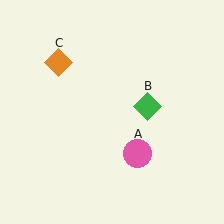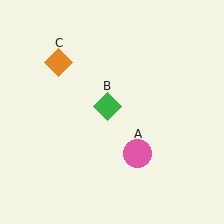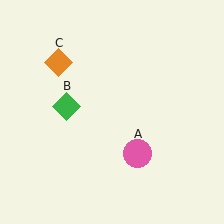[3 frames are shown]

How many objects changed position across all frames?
1 object changed position: green diamond (object B).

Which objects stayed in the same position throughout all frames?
Pink circle (object A) and orange diamond (object C) remained stationary.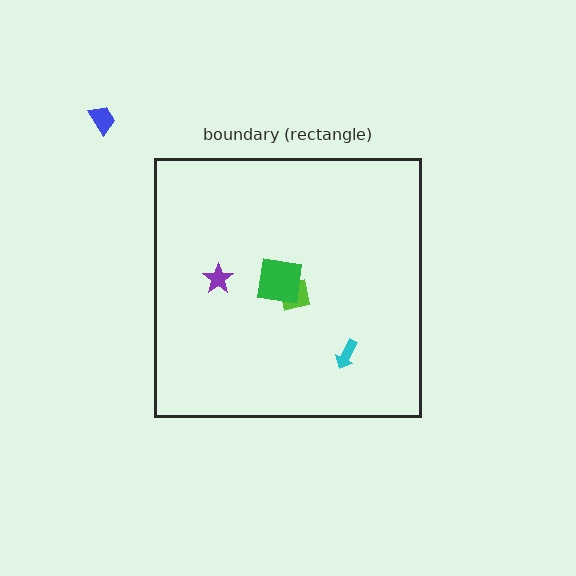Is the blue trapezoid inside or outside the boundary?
Outside.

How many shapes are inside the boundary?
4 inside, 1 outside.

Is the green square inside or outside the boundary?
Inside.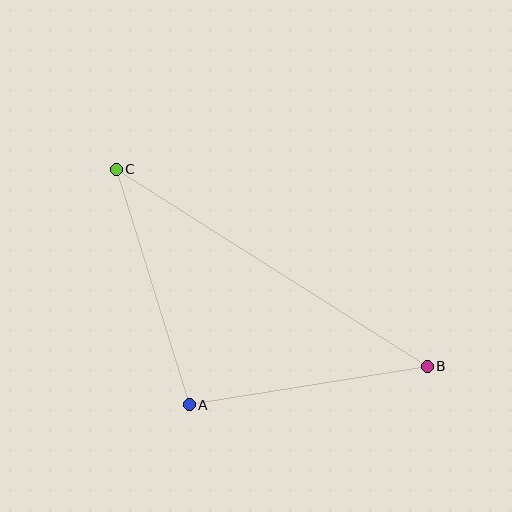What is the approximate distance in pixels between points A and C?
The distance between A and C is approximately 247 pixels.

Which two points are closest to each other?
Points A and B are closest to each other.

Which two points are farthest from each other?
Points B and C are farthest from each other.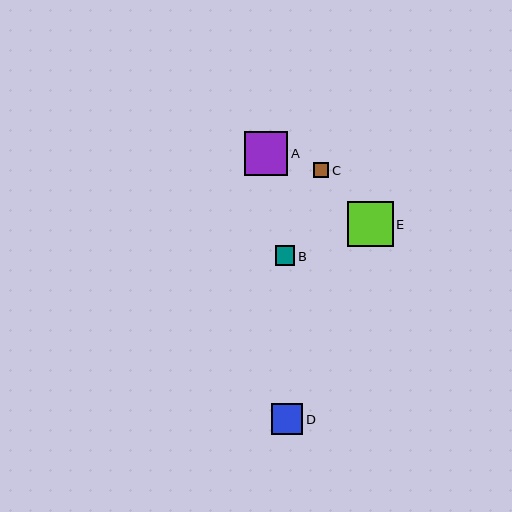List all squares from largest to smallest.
From largest to smallest: E, A, D, B, C.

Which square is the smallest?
Square C is the smallest with a size of approximately 15 pixels.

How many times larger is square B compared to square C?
Square B is approximately 1.3 times the size of square C.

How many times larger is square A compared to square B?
Square A is approximately 2.2 times the size of square B.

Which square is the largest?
Square E is the largest with a size of approximately 46 pixels.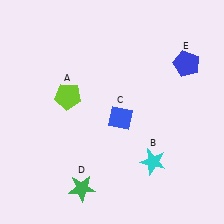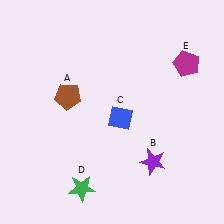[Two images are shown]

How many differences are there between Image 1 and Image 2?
There are 3 differences between the two images.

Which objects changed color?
A changed from lime to brown. B changed from cyan to purple. E changed from blue to magenta.